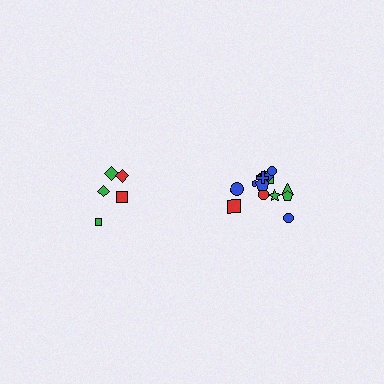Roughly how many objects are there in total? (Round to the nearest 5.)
Roughly 20 objects in total.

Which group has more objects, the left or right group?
The right group.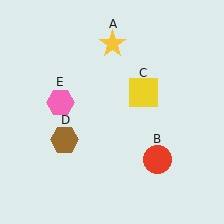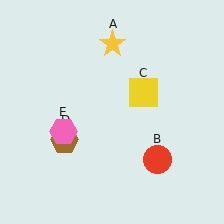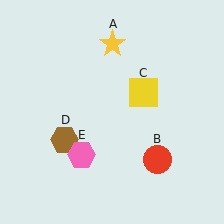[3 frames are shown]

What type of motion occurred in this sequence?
The pink hexagon (object E) rotated counterclockwise around the center of the scene.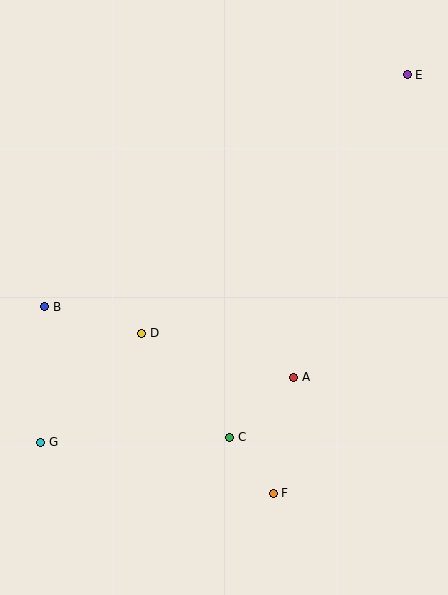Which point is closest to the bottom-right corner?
Point F is closest to the bottom-right corner.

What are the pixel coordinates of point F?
Point F is at (273, 493).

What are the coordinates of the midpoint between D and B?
The midpoint between D and B is at (93, 320).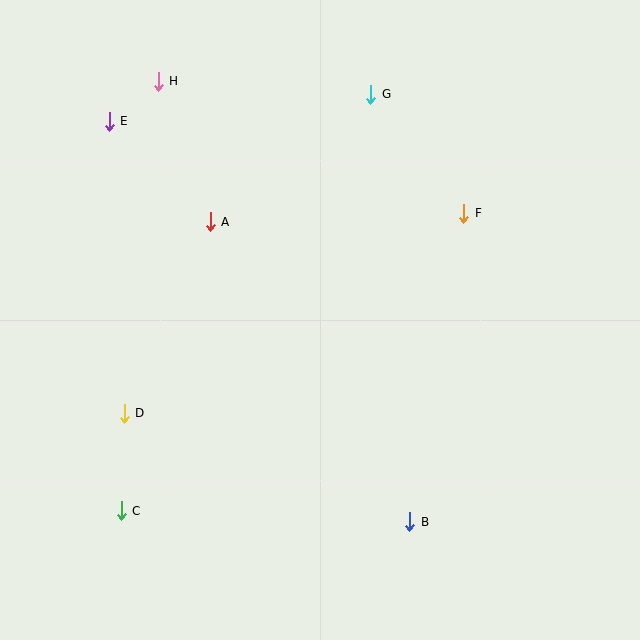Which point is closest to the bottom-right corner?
Point B is closest to the bottom-right corner.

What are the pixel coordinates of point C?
Point C is at (121, 511).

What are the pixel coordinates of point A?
Point A is at (210, 222).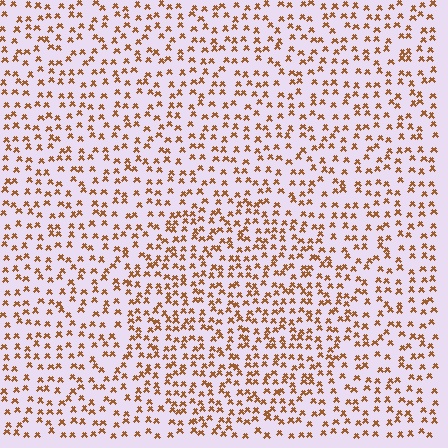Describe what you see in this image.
The image contains small brown elements arranged at two different densities. A circle-shaped region is visible where the elements are more densely packed than the surrounding area.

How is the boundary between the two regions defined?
The boundary is defined by a change in element density (approximately 1.5x ratio). All elements are the same color, size, and shape.